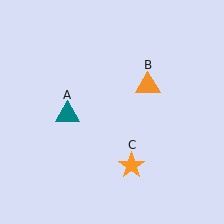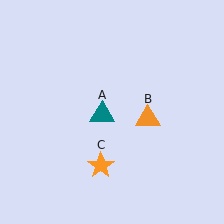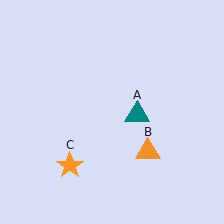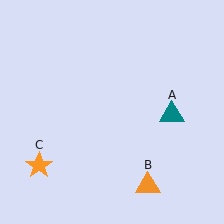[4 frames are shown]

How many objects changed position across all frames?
3 objects changed position: teal triangle (object A), orange triangle (object B), orange star (object C).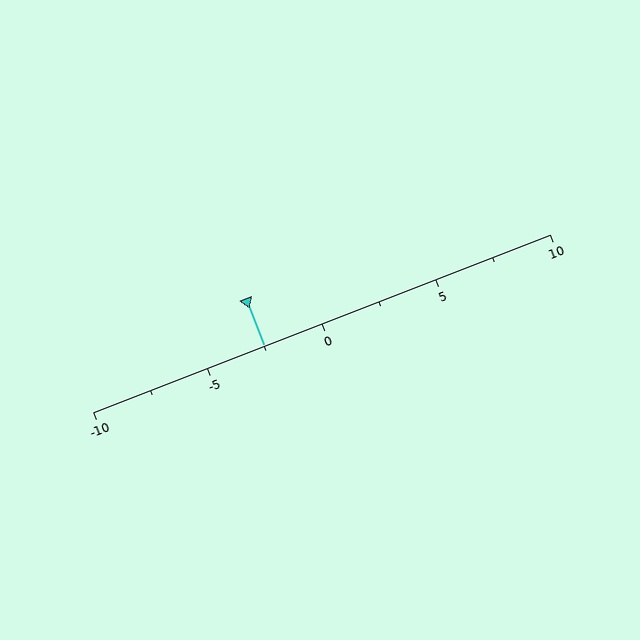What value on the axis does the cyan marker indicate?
The marker indicates approximately -2.5.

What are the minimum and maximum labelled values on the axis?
The axis runs from -10 to 10.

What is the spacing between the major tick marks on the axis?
The major ticks are spaced 5 apart.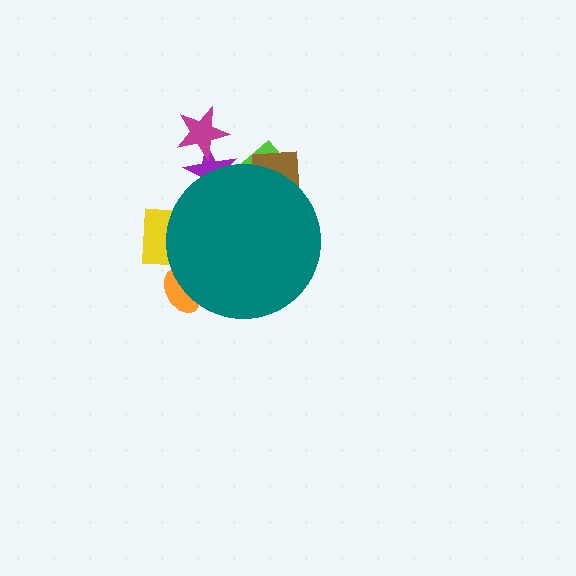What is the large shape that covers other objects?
A teal circle.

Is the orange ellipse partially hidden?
Yes, the orange ellipse is partially hidden behind the teal circle.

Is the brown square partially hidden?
Yes, the brown square is partially hidden behind the teal circle.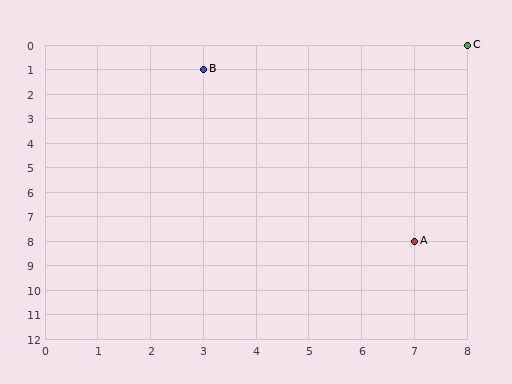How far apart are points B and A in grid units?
Points B and A are 4 columns and 7 rows apart (about 8.1 grid units diagonally).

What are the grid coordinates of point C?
Point C is at grid coordinates (8, 0).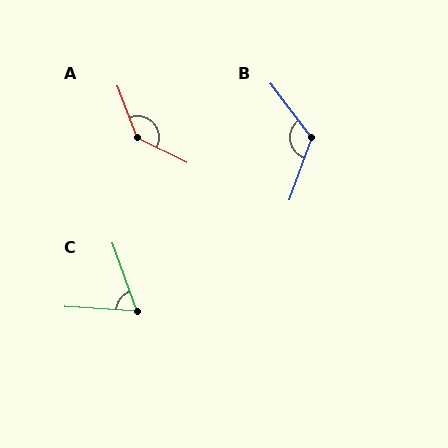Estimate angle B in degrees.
Approximately 123 degrees.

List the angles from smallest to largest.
C (66°), B (123°), A (137°).